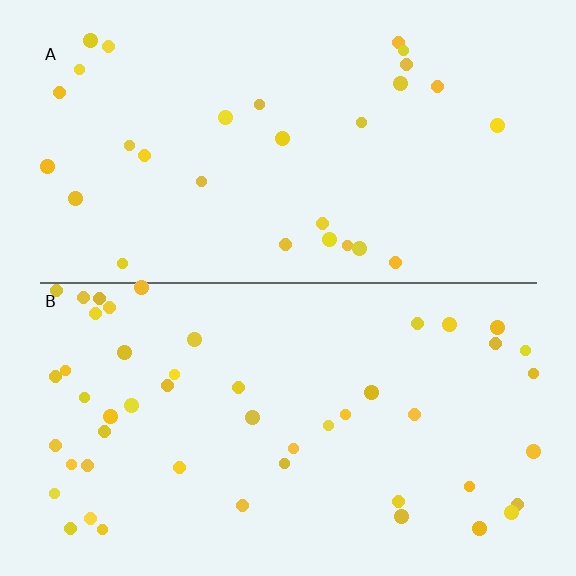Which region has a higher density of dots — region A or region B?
B (the bottom).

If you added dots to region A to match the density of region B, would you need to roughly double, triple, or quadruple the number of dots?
Approximately double.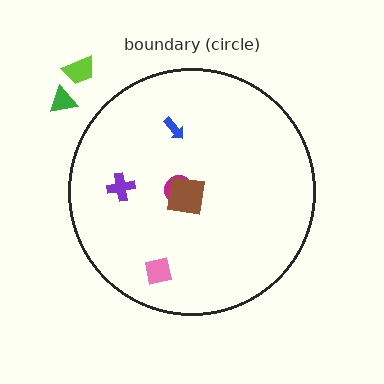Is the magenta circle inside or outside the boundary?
Inside.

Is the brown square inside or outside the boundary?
Inside.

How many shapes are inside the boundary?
5 inside, 2 outside.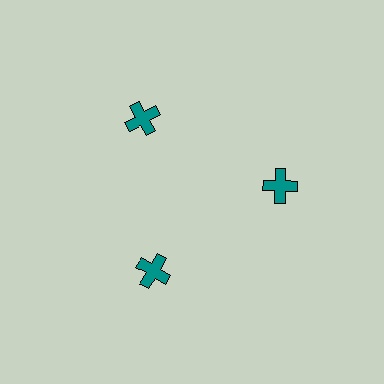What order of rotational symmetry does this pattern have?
This pattern has 3-fold rotational symmetry.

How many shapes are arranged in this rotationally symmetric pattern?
There are 3 shapes, arranged in 3 groups of 1.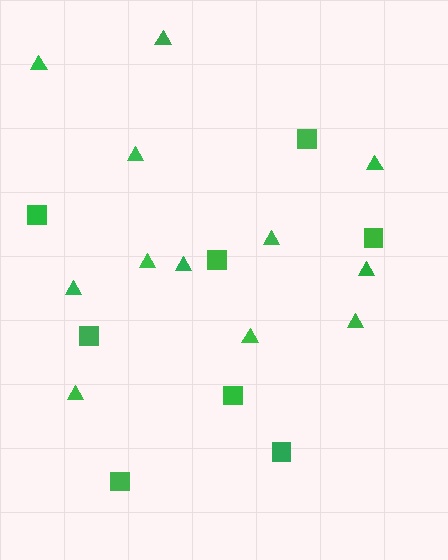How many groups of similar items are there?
There are 2 groups: one group of triangles (12) and one group of squares (8).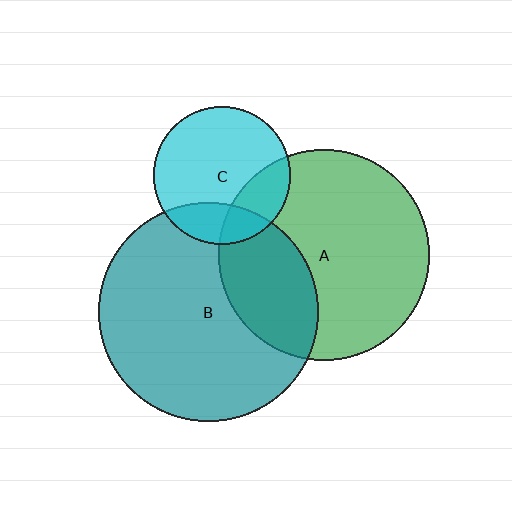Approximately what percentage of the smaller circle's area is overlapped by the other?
Approximately 30%.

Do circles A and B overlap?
Yes.